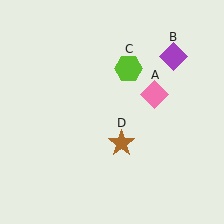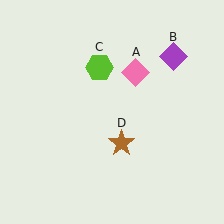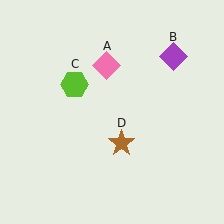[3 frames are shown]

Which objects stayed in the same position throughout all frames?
Purple diamond (object B) and brown star (object D) remained stationary.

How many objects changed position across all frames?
2 objects changed position: pink diamond (object A), lime hexagon (object C).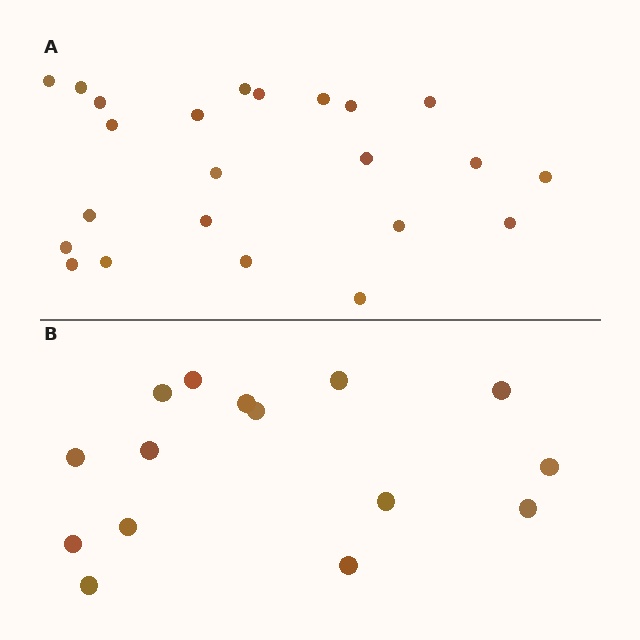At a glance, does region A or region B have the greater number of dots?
Region A (the top region) has more dots.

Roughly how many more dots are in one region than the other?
Region A has roughly 8 or so more dots than region B.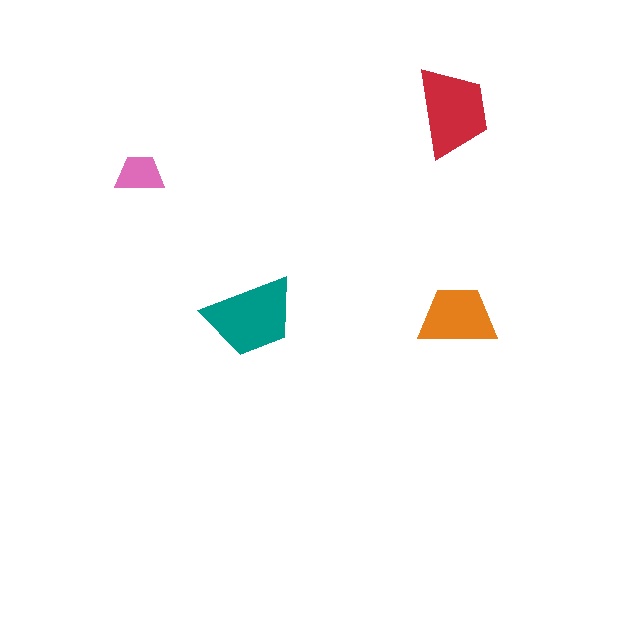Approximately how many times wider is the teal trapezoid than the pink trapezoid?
About 2 times wider.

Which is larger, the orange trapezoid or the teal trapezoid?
The teal one.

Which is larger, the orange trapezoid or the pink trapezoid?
The orange one.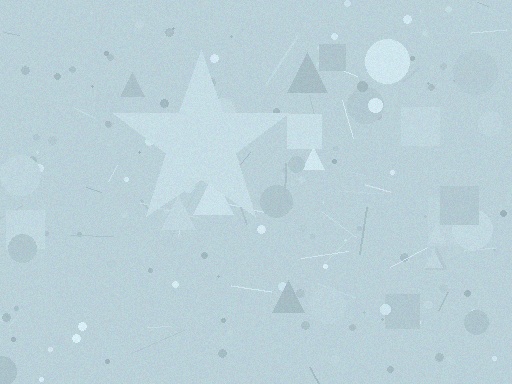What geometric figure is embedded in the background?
A star is embedded in the background.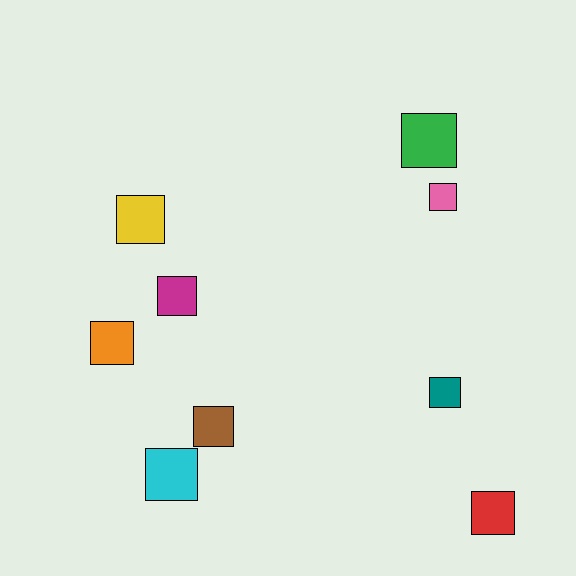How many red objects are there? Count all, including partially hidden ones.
There is 1 red object.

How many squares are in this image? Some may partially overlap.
There are 9 squares.